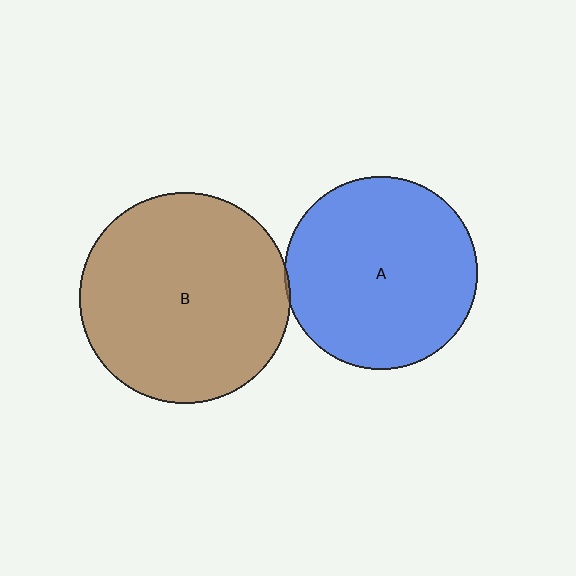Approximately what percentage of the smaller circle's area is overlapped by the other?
Approximately 5%.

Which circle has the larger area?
Circle B (brown).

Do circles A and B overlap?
Yes.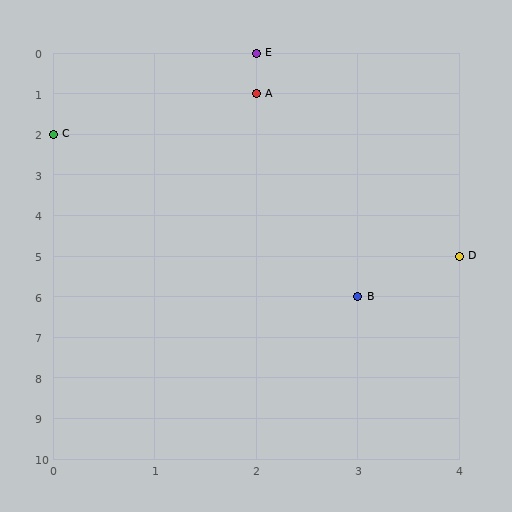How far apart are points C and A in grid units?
Points C and A are 2 columns and 1 row apart (about 2.2 grid units diagonally).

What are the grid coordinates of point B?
Point B is at grid coordinates (3, 6).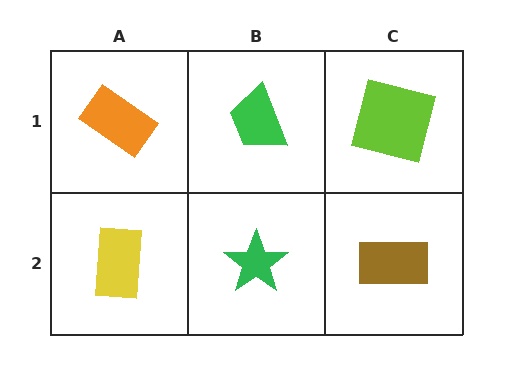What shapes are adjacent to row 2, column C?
A lime square (row 1, column C), a green star (row 2, column B).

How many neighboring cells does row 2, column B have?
3.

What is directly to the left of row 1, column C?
A green trapezoid.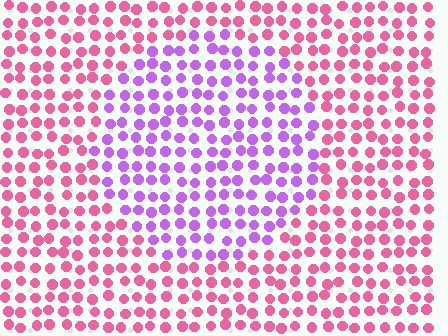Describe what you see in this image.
The image is filled with small pink elements in a uniform arrangement. A circle-shaped region is visible where the elements are tinted to a slightly different hue, forming a subtle color boundary.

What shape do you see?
I see a circle.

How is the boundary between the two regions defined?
The boundary is defined purely by a slight shift in hue (about 50 degrees). Spacing, size, and orientation are identical on both sides.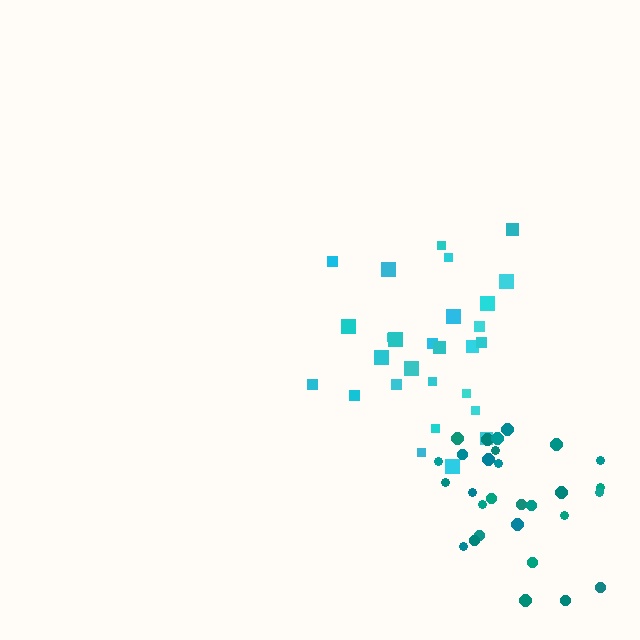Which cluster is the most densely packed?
Cyan.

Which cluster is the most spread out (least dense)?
Teal.